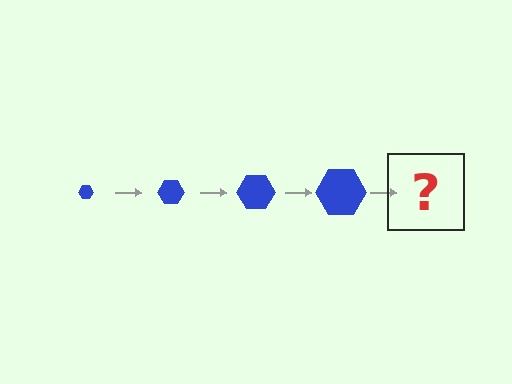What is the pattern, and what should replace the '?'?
The pattern is that the hexagon gets progressively larger each step. The '?' should be a blue hexagon, larger than the previous one.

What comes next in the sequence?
The next element should be a blue hexagon, larger than the previous one.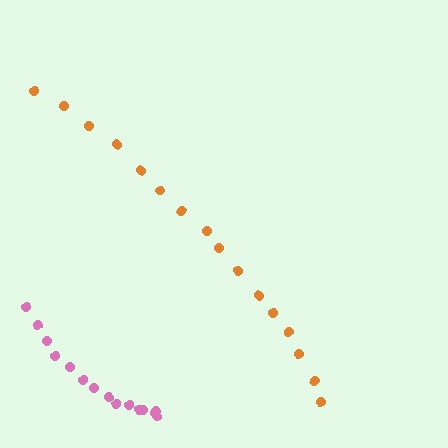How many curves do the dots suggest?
There are 2 distinct paths.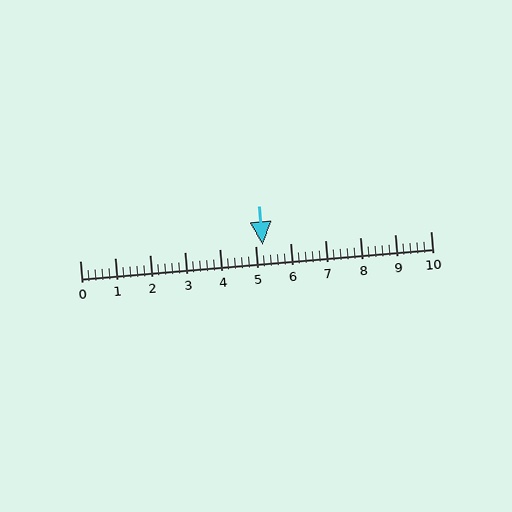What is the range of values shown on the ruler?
The ruler shows values from 0 to 10.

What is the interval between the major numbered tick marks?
The major tick marks are spaced 1 units apart.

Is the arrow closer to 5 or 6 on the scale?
The arrow is closer to 5.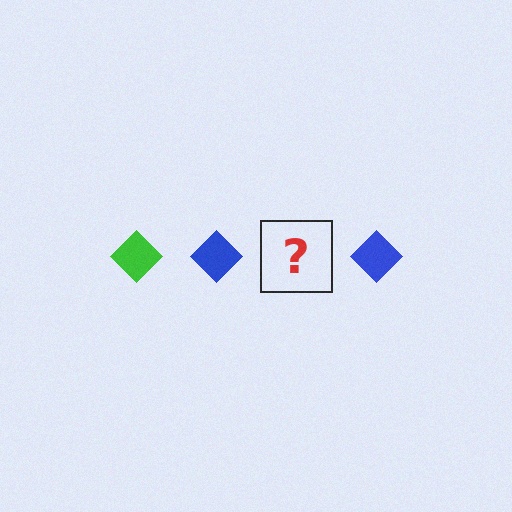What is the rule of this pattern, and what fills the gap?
The rule is that the pattern cycles through green, blue diamonds. The gap should be filled with a green diamond.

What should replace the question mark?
The question mark should be replaced with a green diamond.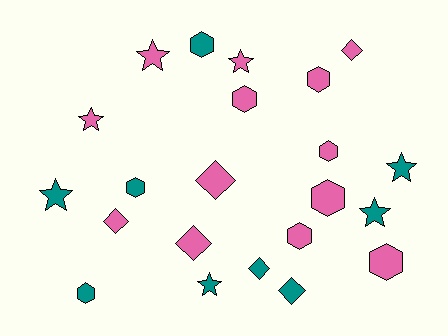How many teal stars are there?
There are 4 teal stars.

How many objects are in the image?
There are 22 objects.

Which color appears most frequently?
Pink, with 13 objects.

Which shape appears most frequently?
Hexagon, with 9 objects.